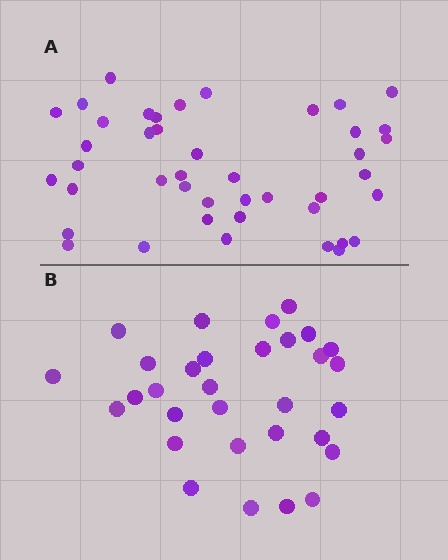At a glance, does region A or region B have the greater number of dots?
Region A (the top region) has more dots.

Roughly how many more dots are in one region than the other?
Region A has roughly 12 or so more dots than region B.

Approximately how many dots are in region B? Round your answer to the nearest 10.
About 30 dots. (The exact count is 31, which rounds to 30.)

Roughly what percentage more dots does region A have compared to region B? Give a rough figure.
About 40% more.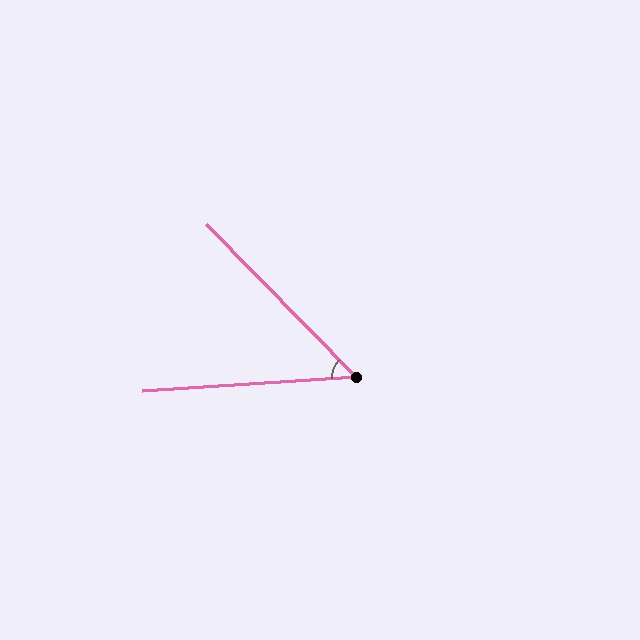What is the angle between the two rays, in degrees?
Approximately 49 degrees.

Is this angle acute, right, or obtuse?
It is acute.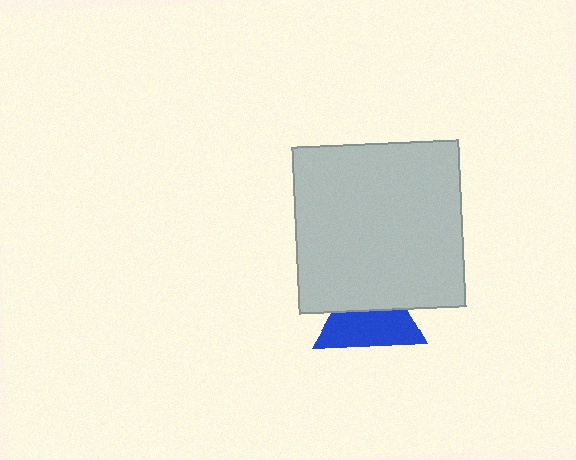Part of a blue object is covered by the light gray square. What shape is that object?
It is a triangle.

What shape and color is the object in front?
The object in front is a light gray square.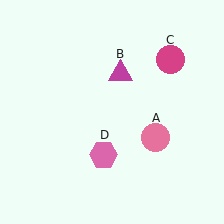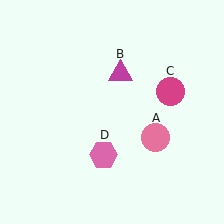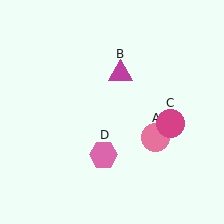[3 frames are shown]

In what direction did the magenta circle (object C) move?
The magenta circle (object C) moved down.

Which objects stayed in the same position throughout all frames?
Pink circle (object A) and magenta triangle (object B) and pink hexagon (object D) remained stationary.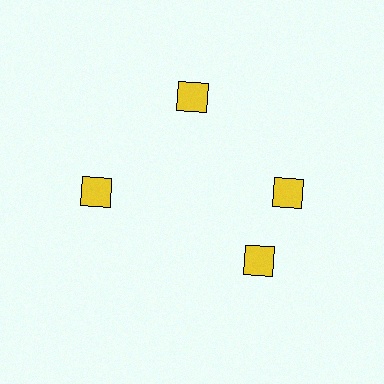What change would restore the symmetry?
The symmetry would be restored by rotating it back into even spacing with its neighbors so that all 4 diamonds sit at equal angles and equal distance from the center.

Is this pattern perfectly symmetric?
No. The 4 yellow diamonds are arranged in a ring, but one element near the 6 o'clock position is rotated out of alignment along the ring, breaking the 4-fold rotational symmetry.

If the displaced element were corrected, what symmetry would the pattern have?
It would have 4-fold rotational symmetry — the pattern would map onto itself every 90 degrees.